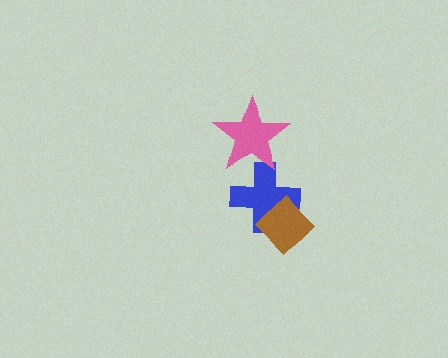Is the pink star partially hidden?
No, no other shape covers it.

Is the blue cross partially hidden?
Yes, it is partially covered by another shape.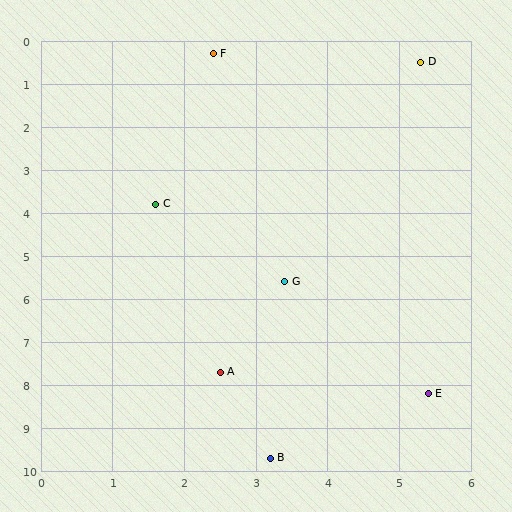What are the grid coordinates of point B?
Point B is at approximately (3.2, 9.7).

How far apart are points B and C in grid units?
Points B and C are about 6.1 grid units apart.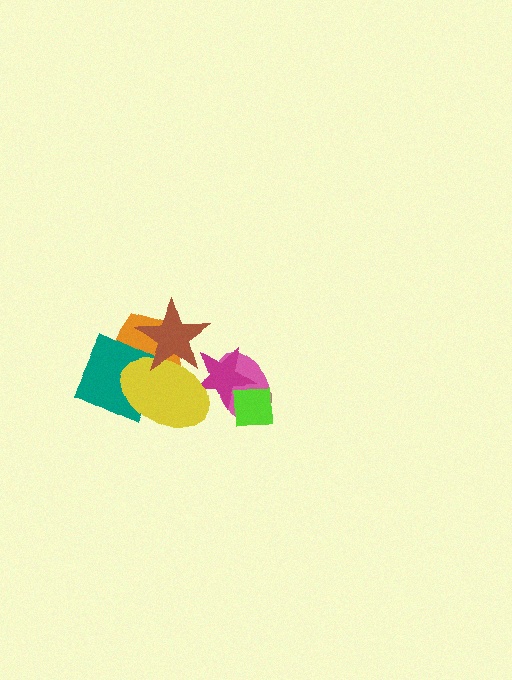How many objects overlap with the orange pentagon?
3 objects overlap with the orange pentagon.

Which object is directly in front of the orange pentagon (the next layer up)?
The teal diamond is directly in front of the orange pentagon.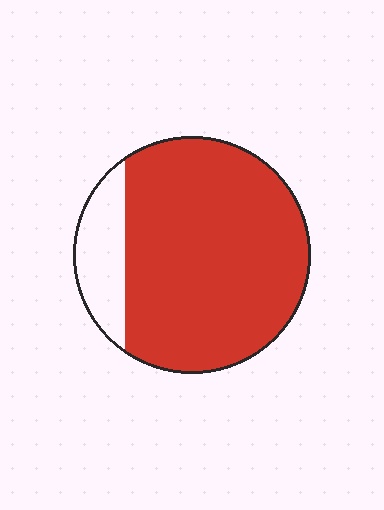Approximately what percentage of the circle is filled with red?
Approximately 85%.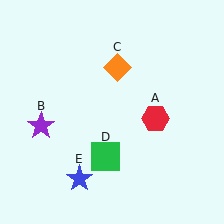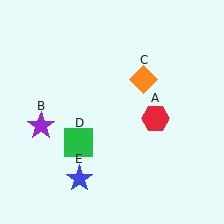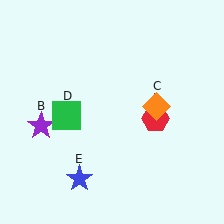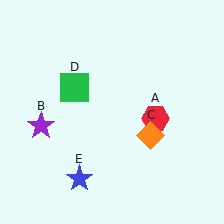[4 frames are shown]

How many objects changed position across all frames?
2 objects changed position: orange diamond (object C), green square (object D).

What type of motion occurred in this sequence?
The orange diamond (object C), green square (object D) rotated clockwise around the center of the scene.